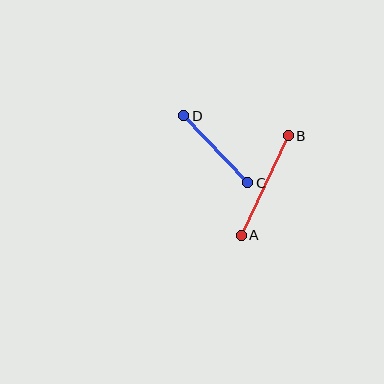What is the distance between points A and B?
The distance is approximately 110 pixels.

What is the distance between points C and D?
The distance is approximately 93 pixels.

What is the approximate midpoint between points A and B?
The midpoint is at approximately (265, 186) pixels.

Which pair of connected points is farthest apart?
Points A and B are farthest apart.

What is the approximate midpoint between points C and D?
The midpoint is at approximately (216, 149) pixels.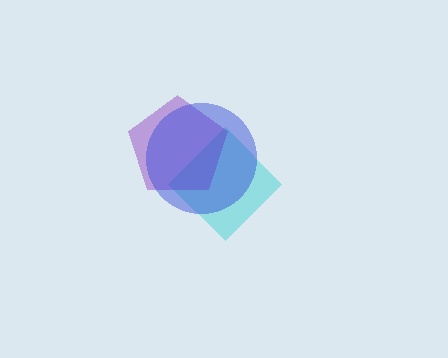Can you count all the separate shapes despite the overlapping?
Yes, there are 3 separate shapes.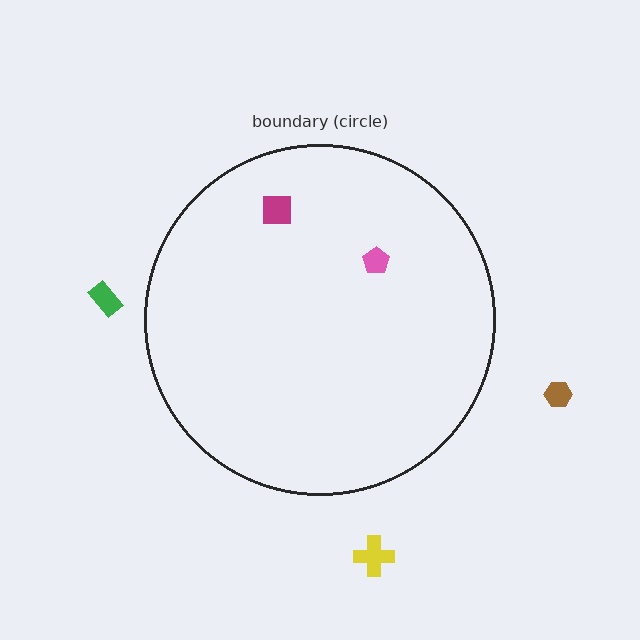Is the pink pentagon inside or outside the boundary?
Inside.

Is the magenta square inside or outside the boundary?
Inside.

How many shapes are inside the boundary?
2 inside, 3 outside.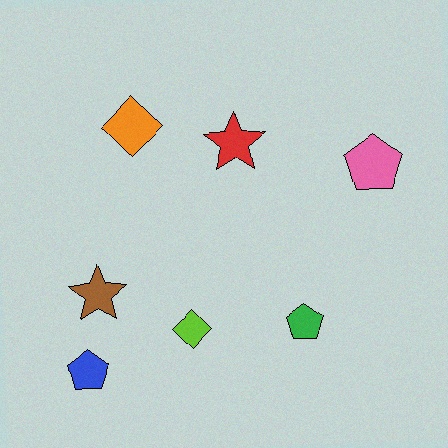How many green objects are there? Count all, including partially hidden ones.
There is 1 green object.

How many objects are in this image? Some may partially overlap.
There are 7 objects.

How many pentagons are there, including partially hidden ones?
There are 3 pentagons.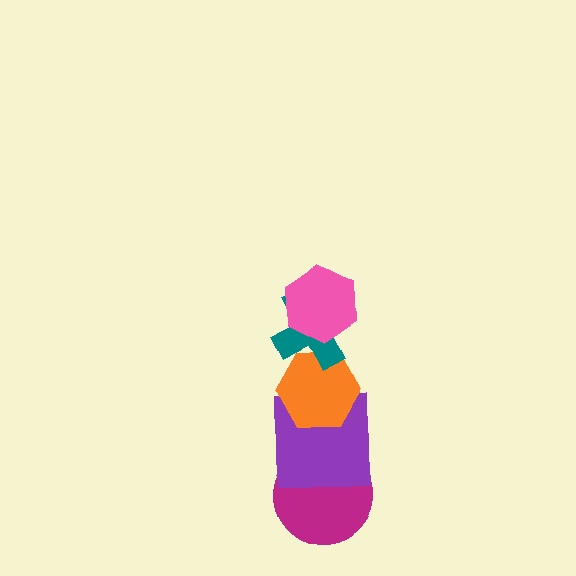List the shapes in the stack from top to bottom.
From top to bottom: the pink hexagon, the teal cross, the orange hexagon, the purple square, the magenta circle.